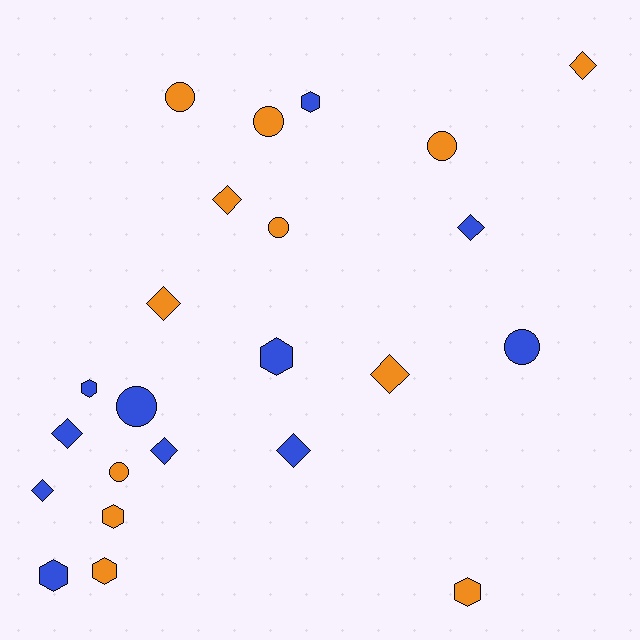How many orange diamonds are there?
There are 4 orange diamonds.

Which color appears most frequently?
Orange, with 12 objects.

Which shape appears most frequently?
Diamond, with 9 objects.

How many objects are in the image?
There are 23 objects.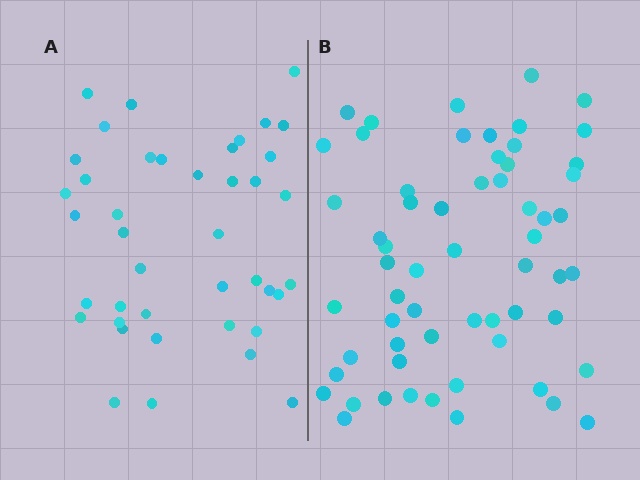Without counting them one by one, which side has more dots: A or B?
Region B (the right region) has more dots.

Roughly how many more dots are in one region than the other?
Region B has approximately 20 more dots than region A.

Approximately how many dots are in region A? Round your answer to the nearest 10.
About 40 dots. (The exact count is 41, which rounds to 40.)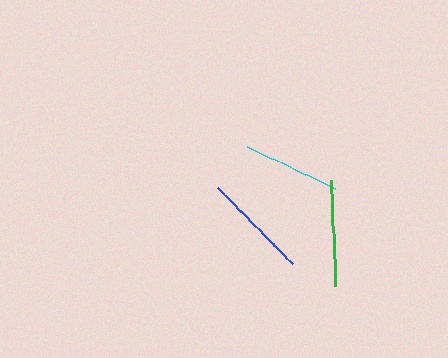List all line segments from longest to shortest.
From longest to shortest: green, blue, cyan.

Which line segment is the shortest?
The cyan line is the shortest at approximately 97 pixels.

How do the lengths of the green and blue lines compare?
The green and blue lines are approximately the same length.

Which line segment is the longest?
The green line is the longest at approximately 107 pixels.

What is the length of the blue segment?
The blue segment is approximately 106 pixels long.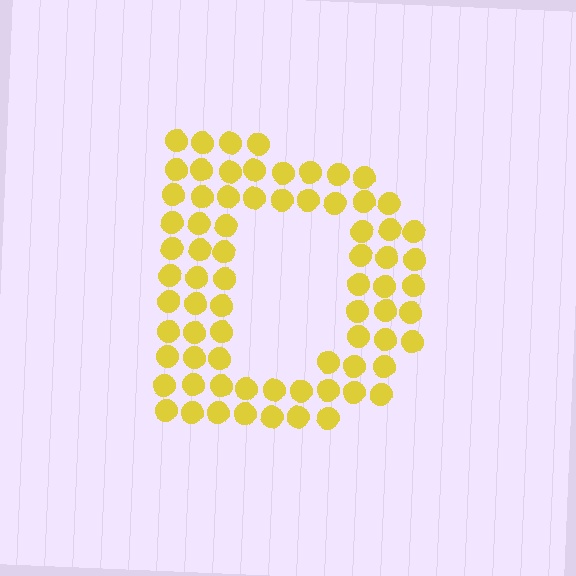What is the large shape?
The large shape is the letter D.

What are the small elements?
The small elements are circles.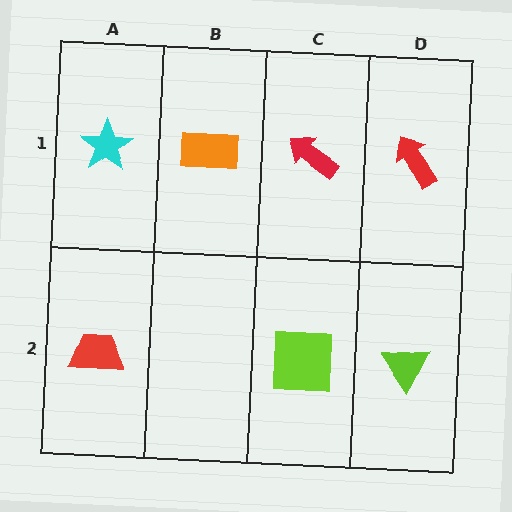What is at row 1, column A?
A cyan star.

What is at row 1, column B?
An orange rectangle.